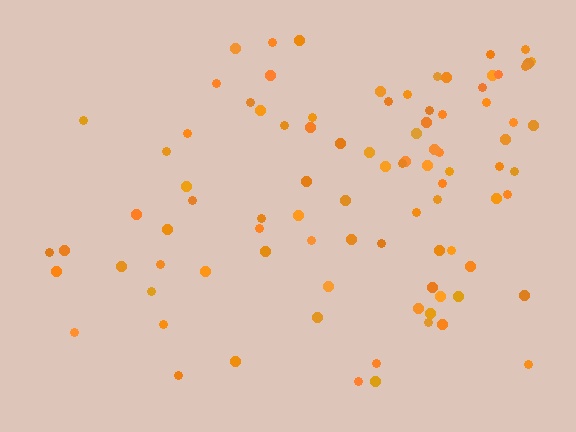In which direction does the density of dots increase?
From left to right, with the right side densest.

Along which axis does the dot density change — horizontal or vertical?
Horizontal.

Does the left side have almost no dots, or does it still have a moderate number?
Still a moderate number, just noticeably fewer than the right.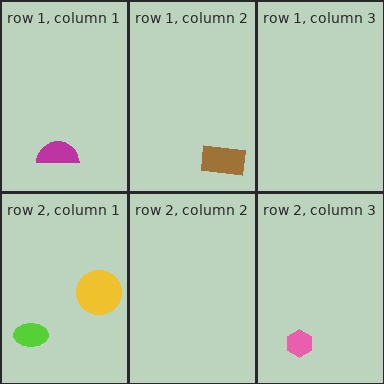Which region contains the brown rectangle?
The row 1, column 2 region.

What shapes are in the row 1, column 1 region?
The magenta semicircle.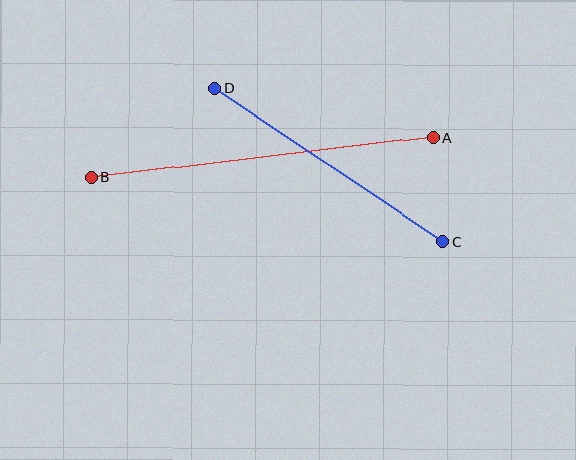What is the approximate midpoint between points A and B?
The midpoint is at approximately (263, 157) pixels.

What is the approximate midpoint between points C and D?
The midpoint is at approximately (329, 165) pixels.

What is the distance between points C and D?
The distance is approximately 275 pixels.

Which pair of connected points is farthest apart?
Points A and B are farthest apart.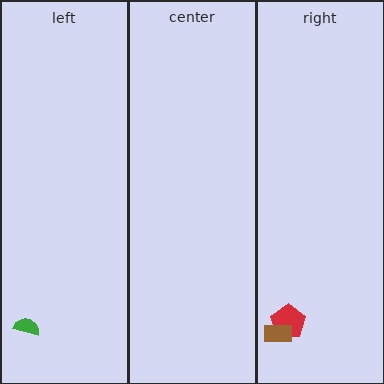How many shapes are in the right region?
2.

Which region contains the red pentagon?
The right region.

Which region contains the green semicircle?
The left region.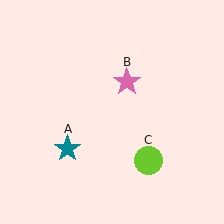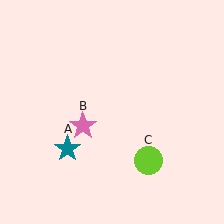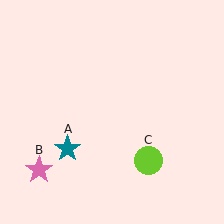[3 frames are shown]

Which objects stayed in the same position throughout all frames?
Teal star (object A) and lime circle (object C) remained stationary.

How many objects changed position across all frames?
1 object changed position: pink star (object B).